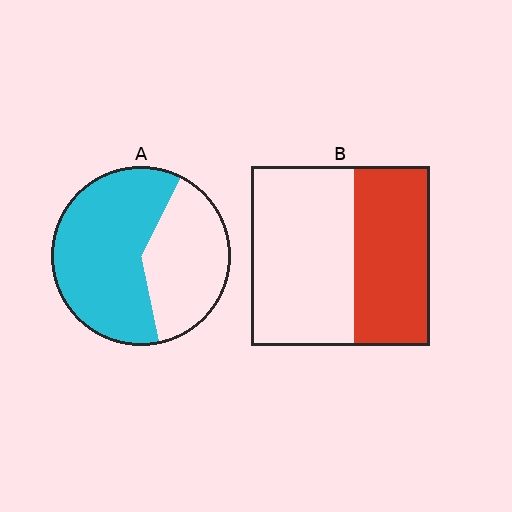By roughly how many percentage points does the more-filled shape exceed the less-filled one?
By roughly 20 percentage points (A over B).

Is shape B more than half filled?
No.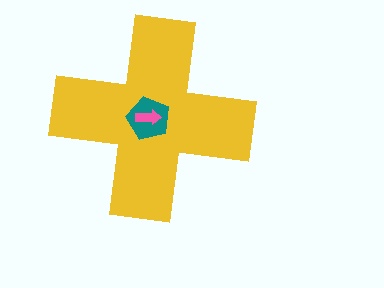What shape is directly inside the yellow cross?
The teal pentagon.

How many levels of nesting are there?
3.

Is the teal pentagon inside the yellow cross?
Yes.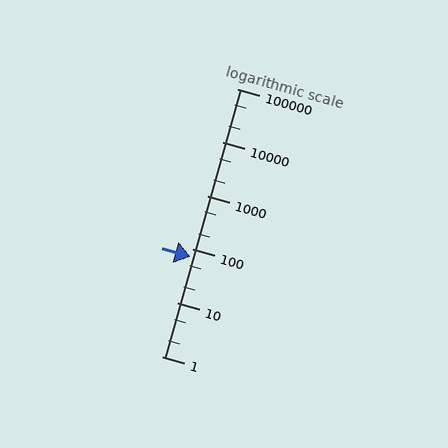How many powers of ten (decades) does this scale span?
The scale spans 5 decades, from 1 to 100000.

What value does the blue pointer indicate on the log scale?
The pointer indicates approximately 73.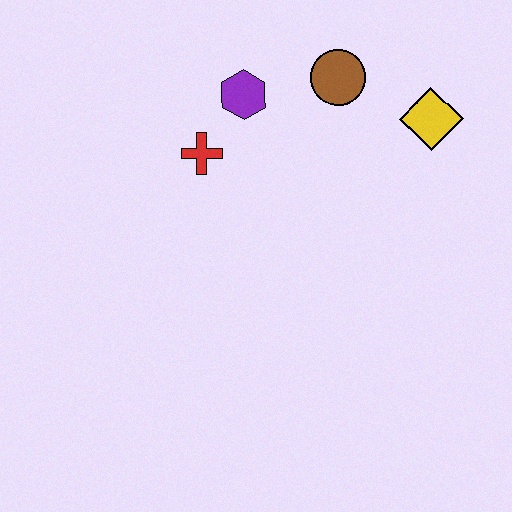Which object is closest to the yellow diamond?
The brown circle is closest to the yellow diamond.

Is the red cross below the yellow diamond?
Yes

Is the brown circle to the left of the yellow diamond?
Yes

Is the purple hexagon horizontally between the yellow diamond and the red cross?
Yes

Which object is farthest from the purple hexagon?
The yellow diamond is farthest from the purple hexagon.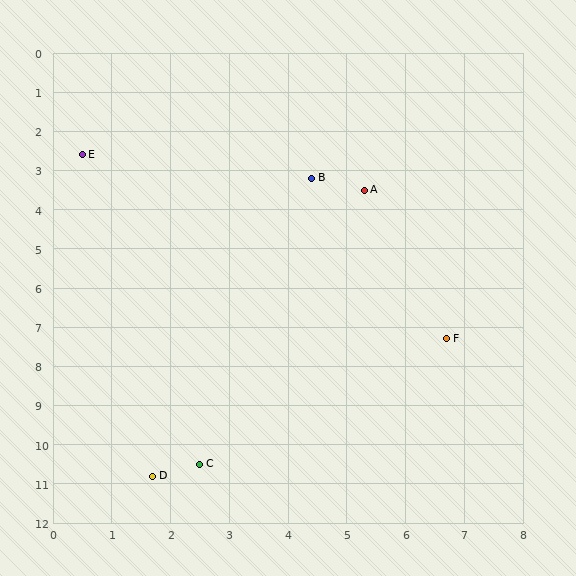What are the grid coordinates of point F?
Point F is at approximately (6.7, 7.3).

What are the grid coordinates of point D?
Point D is at approximately (1.7, 10.8).